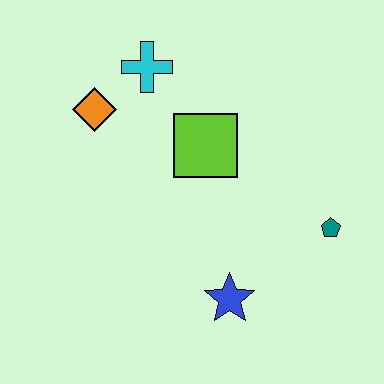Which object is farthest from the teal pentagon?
The orange diamond is farthest from the teal pentagon.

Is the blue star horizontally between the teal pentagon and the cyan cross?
Yes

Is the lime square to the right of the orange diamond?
Yes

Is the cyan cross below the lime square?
No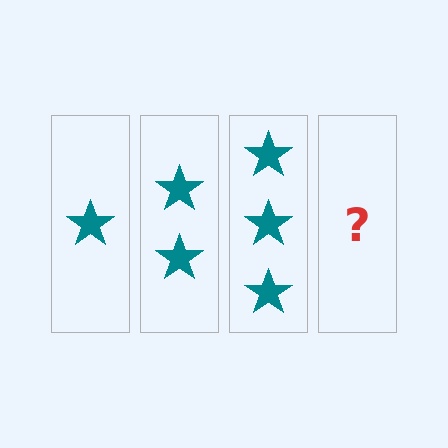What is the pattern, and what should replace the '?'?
The pattern is that each step adds one more star. The '?' should be 4 stars.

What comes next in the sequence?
The next element should be 4 stars.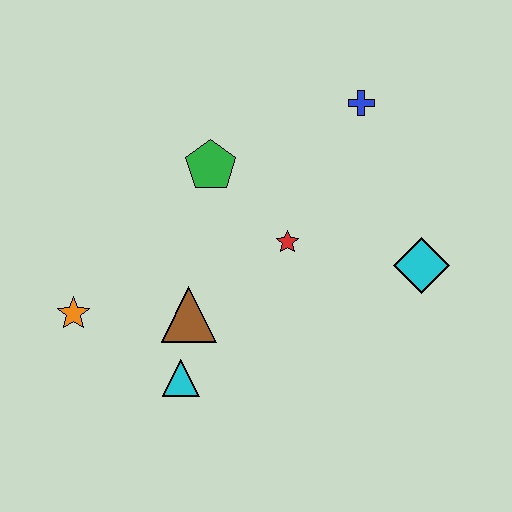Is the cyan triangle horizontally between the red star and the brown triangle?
No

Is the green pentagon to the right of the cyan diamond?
No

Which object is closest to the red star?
The green pentagon is closest to the red star.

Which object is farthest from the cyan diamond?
The orange star is farthest from the cyan diamond.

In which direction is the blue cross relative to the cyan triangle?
The blue cross is above the cyan triangle.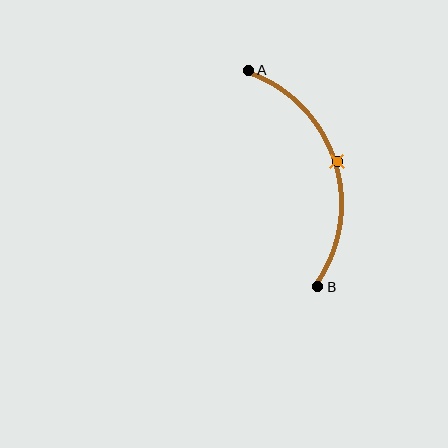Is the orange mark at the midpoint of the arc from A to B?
Yes. The orange mark lies on the arc at equal arc-length from both A and B — it is the arc midpoint.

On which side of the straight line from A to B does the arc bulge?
The arc bulges to the right of the straight line connecting A and B.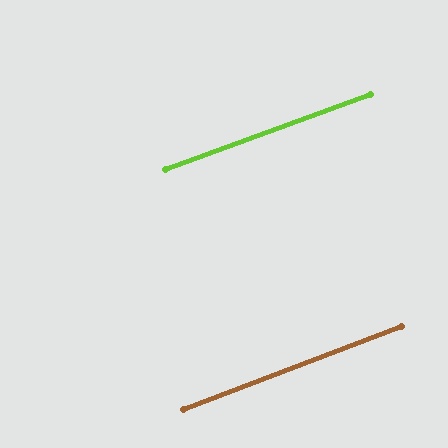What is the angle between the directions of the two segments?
Approximately 1 degree.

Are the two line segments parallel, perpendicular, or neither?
Parallel — their directions differ by only 0.6°.